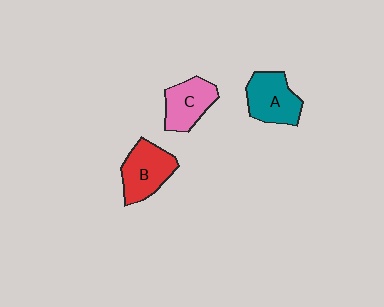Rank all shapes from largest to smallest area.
From largest to smallest: B (red), A (teal), C (pink).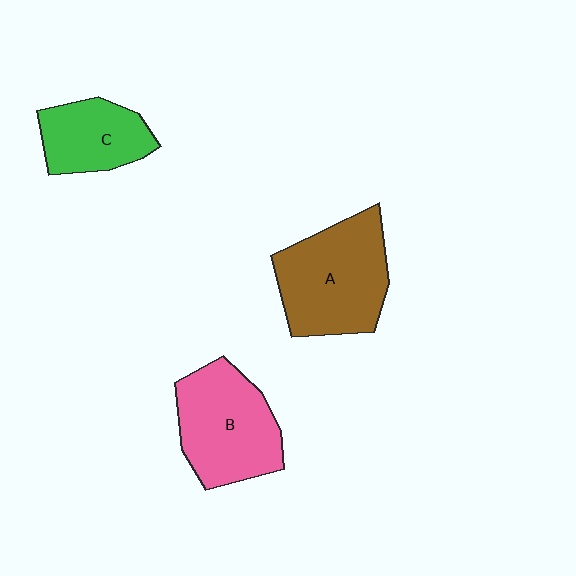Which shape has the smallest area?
Shape C (green).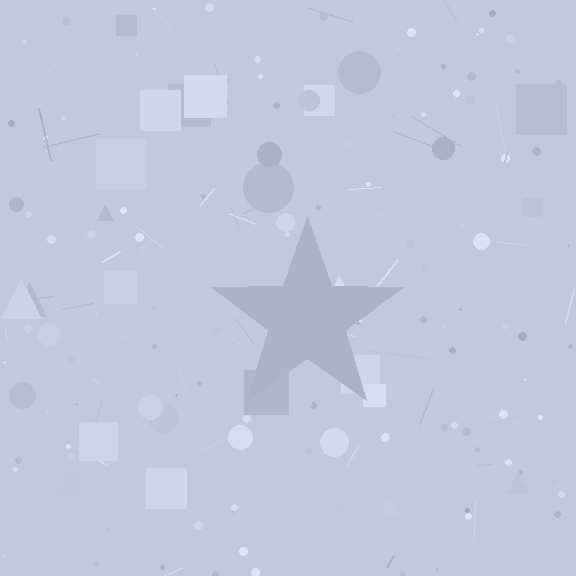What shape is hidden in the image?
A star is hidden in the image.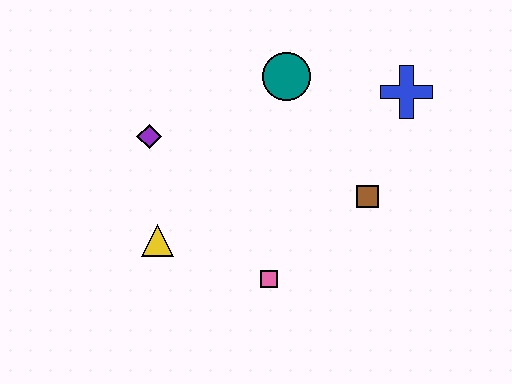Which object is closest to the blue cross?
The brown square is closest to the blue cross.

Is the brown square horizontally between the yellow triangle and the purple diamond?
No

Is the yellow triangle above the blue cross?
No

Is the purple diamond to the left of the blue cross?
Yes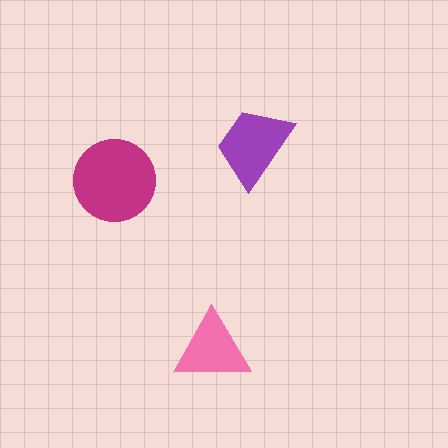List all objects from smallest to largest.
The pink triangle, the purple trapezoid, the magenta circle.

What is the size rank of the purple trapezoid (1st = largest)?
2nd.